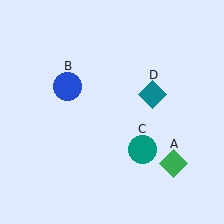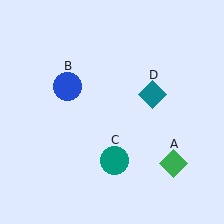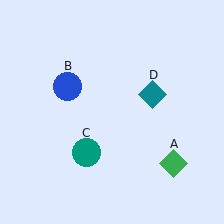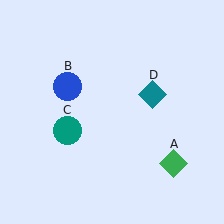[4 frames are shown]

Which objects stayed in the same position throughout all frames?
Green diamond (object A) and blue circle (object B) and teal diamond (object D) remained stationary.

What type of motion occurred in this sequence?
The teal circle (object C) rotated clockwise around the center of the scene.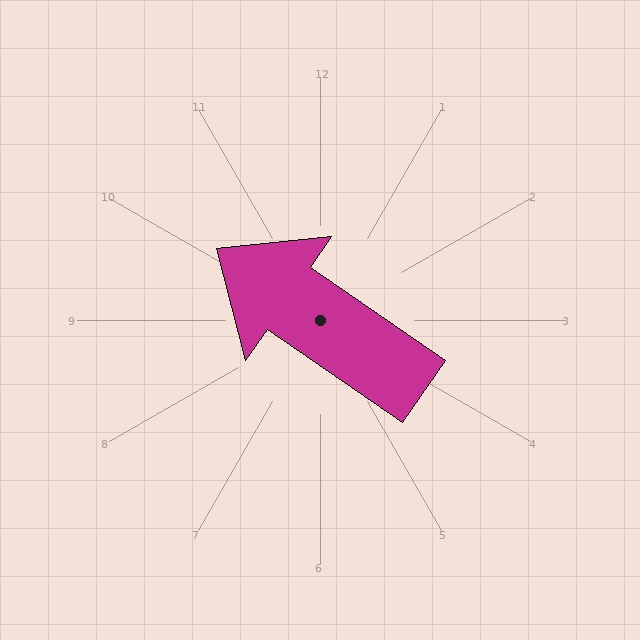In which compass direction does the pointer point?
Northwest.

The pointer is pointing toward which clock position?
Roughly 10 o'clock.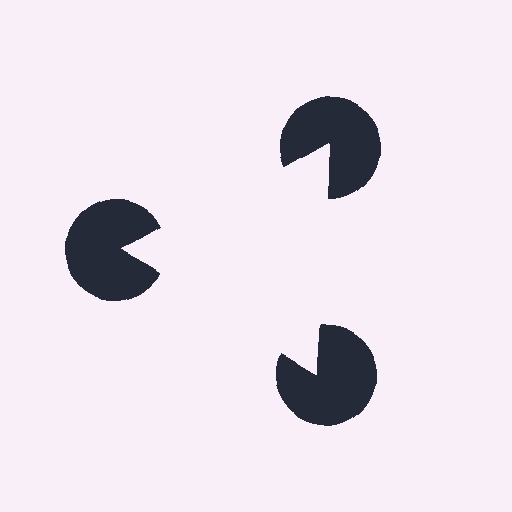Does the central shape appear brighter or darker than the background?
It typically appears slightly brighter than the background, even though no actual brightness change is drawn.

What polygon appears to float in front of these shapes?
An illusory triangle — its edges are inferred from the aligned wedge cuts in the pac-man discs, not physically drawn.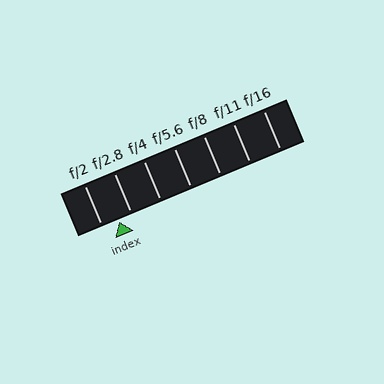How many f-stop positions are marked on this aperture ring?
There are 7 f-stop positions marked.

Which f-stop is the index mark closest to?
The index mark is closest to f/2.8.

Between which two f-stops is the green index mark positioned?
The index mark is between f/2 and f/2.8.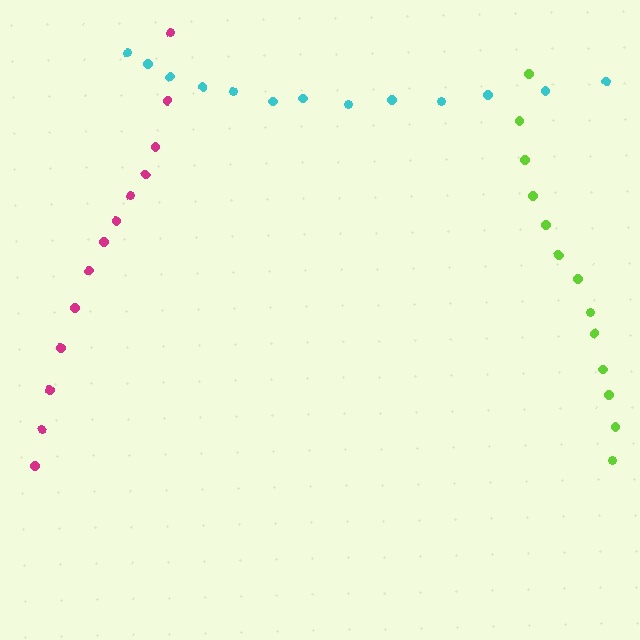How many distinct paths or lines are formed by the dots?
There are 3 distinct paths.